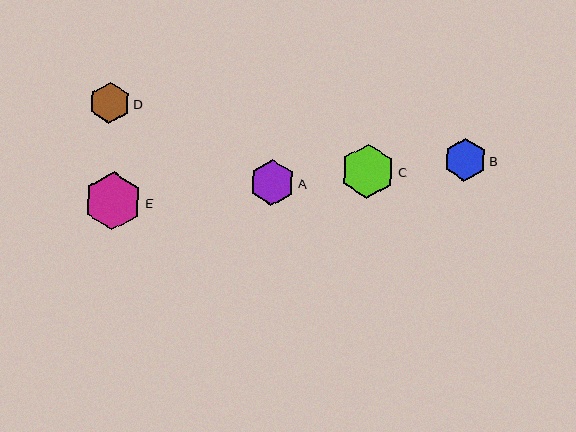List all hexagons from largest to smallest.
From largest to smallest: E, C, A, B, D.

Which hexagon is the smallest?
Hexagon D is the smallest with a size of approximately 41 pixels.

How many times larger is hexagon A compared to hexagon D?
Hexagon A is approximately 1.1 times the size of hexagon D.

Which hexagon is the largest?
Hexagon E is the largest with a size of approximately 58 pixels.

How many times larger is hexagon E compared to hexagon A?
Hexagon E is approximately 1.3 times the size of hexagon A.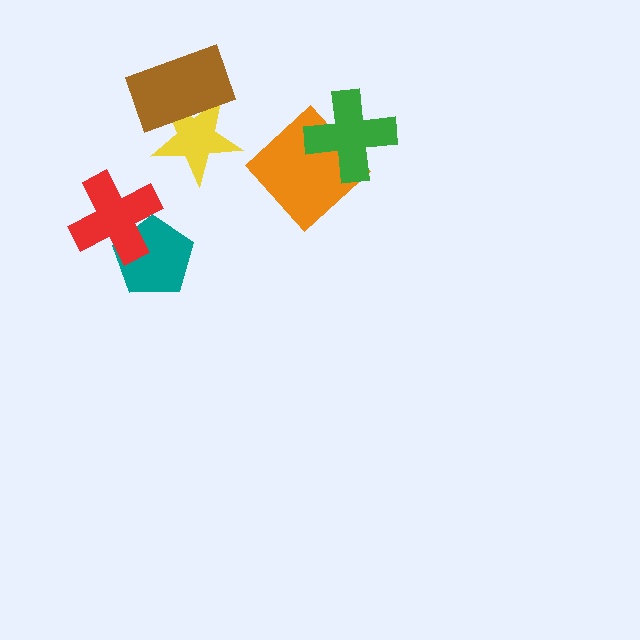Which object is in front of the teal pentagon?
The red cross is in front of the teal pentagon.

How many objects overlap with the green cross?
1 object overlaps with the green cross.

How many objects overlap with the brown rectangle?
1 object overlaps with the brown rectangle.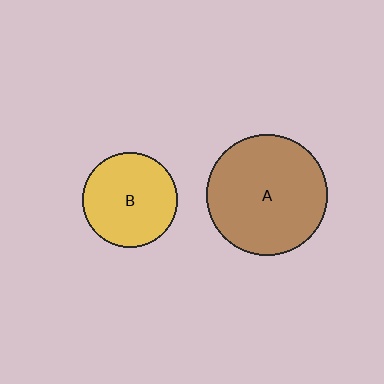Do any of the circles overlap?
No, none of the circles overlap.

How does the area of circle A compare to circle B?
Approximately 1.6 times.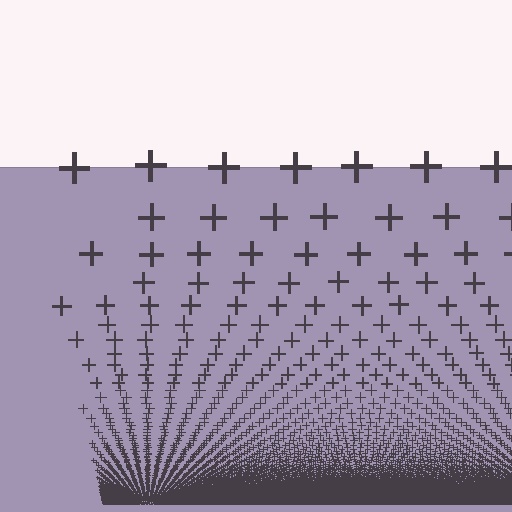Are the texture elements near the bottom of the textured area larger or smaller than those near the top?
Smaller. The gradient is inverted — elements near the bottom are smaller and denser.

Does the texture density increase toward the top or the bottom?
Density increases toward the bottom.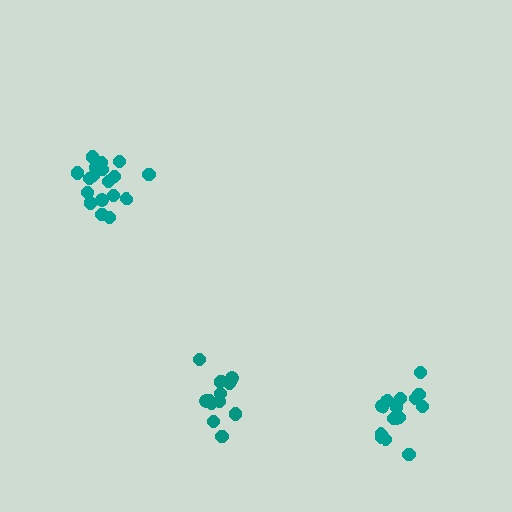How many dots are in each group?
Group 1: 15 dots, Group 2: 12 dots, Group 3: 18 dots (45 total).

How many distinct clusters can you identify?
There are 3 distinct clusters.